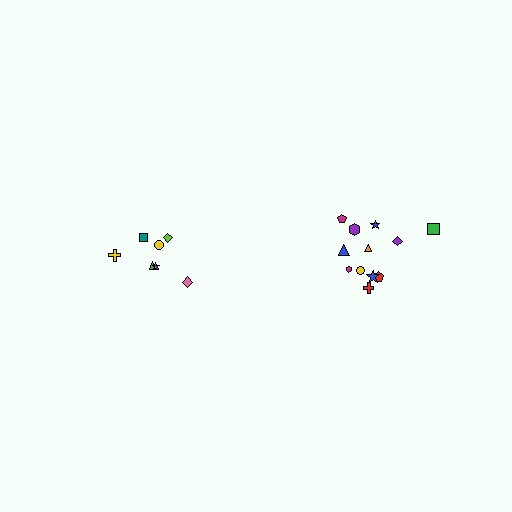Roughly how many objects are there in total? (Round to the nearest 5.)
Roughly 20 objects in total.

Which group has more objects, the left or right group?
The right group.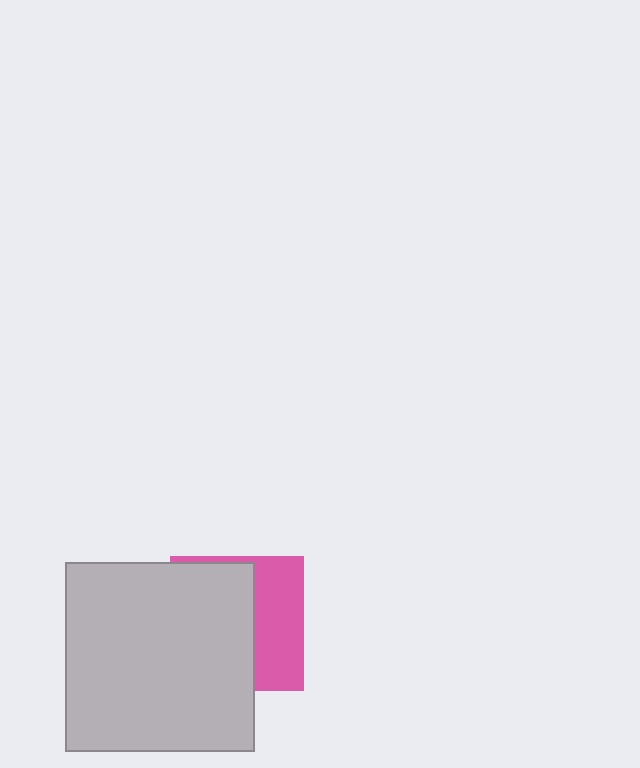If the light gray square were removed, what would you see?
You would see the complete pink square.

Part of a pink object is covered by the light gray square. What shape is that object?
It is a square.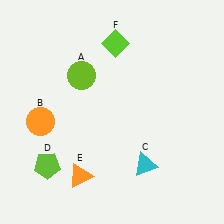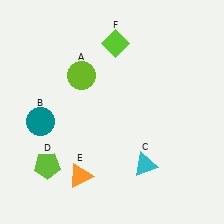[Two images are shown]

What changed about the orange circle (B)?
In Image 1, B is orange. In Image 2, it changed to teal.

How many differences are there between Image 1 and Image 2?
There is 1 difference between the two images.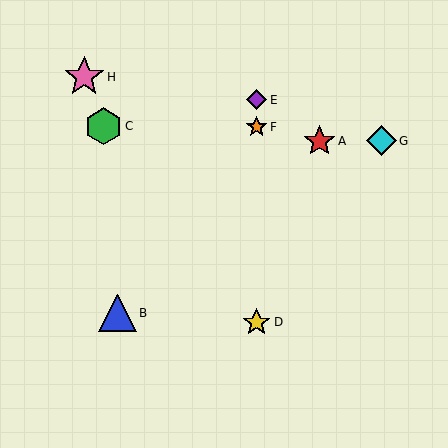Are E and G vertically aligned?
No, E is at x≈257 and G is at x≈381.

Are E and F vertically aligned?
Yes, both are at x≈257.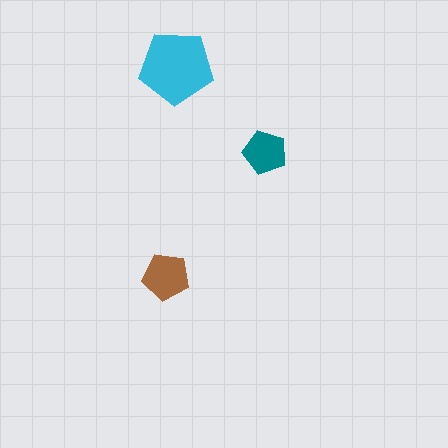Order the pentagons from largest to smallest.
the cyan one, the brown one, the teal one.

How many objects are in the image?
There are 3 objects in the image.